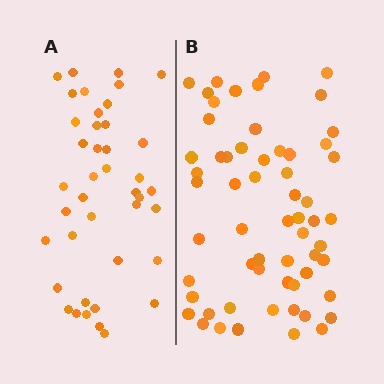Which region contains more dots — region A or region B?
Region B (the right region) has more dots.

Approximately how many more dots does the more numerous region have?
Region B has approximately 20 more dots than region A.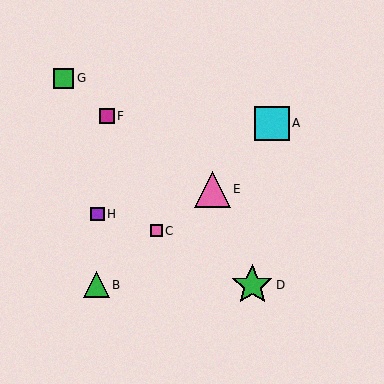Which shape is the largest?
The green star (labeled D) is the largest.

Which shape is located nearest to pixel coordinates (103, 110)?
The magenta square (labeled F) at (107, 116) is nearest to that location.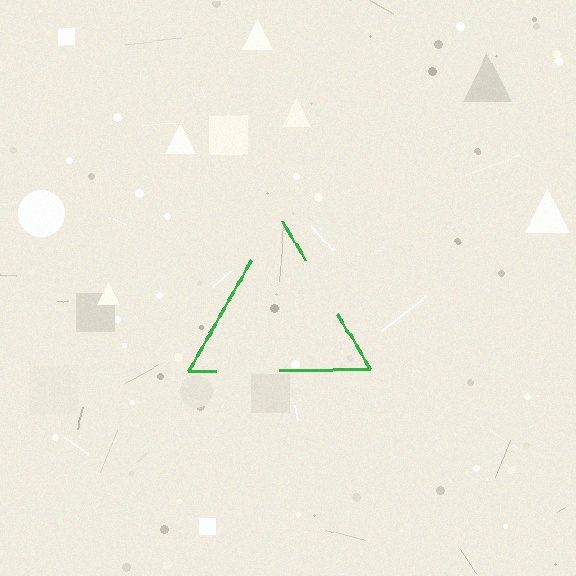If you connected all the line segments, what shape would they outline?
They would outline a triangle.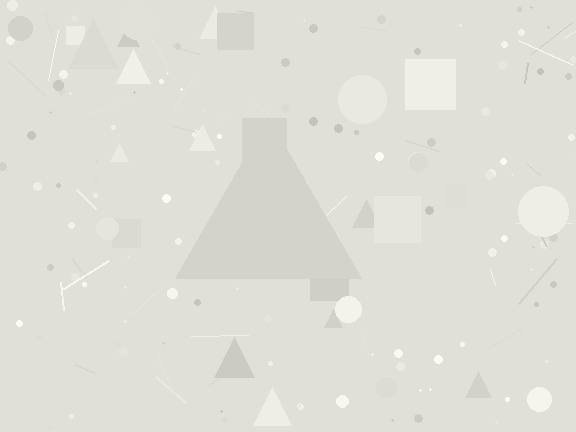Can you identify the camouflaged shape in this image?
The camouflaged shape is a triangle.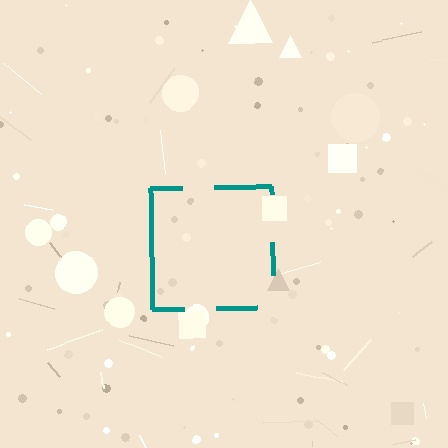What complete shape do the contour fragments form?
The contour fragments form a square.